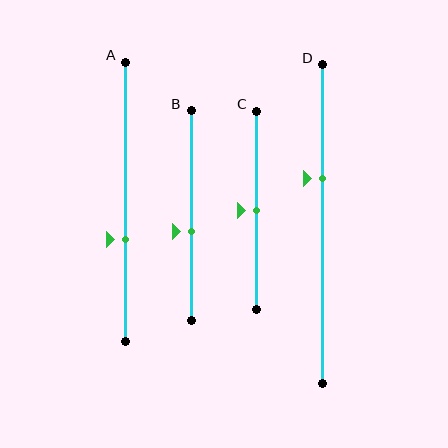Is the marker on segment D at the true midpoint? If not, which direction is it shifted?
No, the marker on segment D is shifted upward by about 14% of the segment length.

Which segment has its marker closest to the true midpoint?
Segment C has its marker closest to the true midpoint.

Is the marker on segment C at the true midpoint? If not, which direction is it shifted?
Yes, the marker on segment C is at the true midpoint.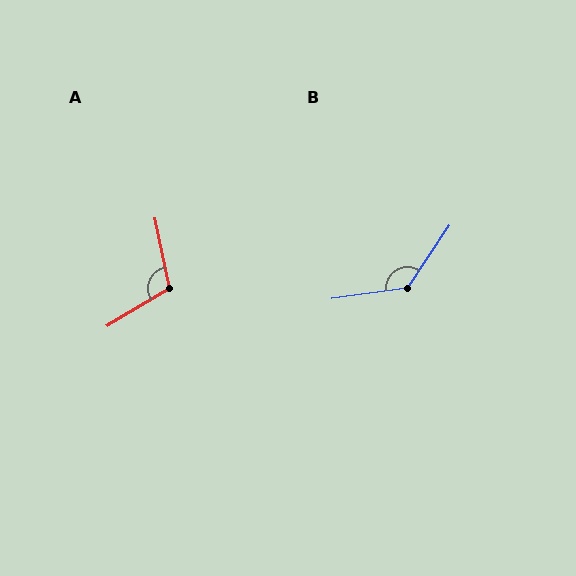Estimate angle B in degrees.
Approximately 131 degrees.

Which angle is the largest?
B, at approximately 131 degrees.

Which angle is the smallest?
A, at approximately 109 degrees.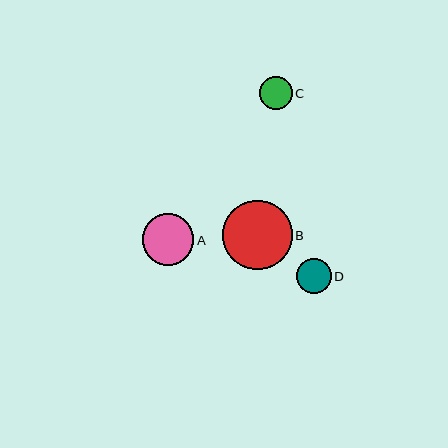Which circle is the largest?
Circle B is the largest with a size of approximately 70 pixels.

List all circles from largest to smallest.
From largest to smallest: B, A, D, C.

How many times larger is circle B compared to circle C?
Circle B is approximately 2.1 times the size of circle C.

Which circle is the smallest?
Circle C is the smallest with a size of approximately 33 pixels.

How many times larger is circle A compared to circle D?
Circle A is approximately 1.5 times the size of circle D.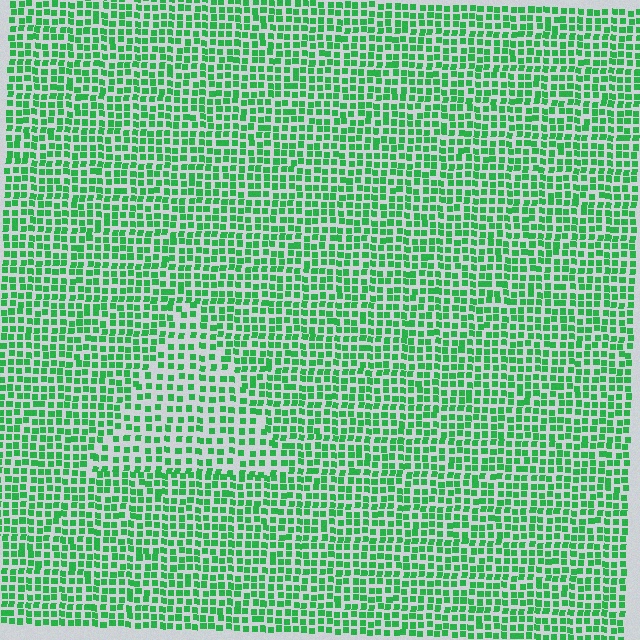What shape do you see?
I see a triangle.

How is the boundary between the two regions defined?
The boundary is defined by a change in element density (approximately 1.6x ratio). All elements are the same color, size, and shape.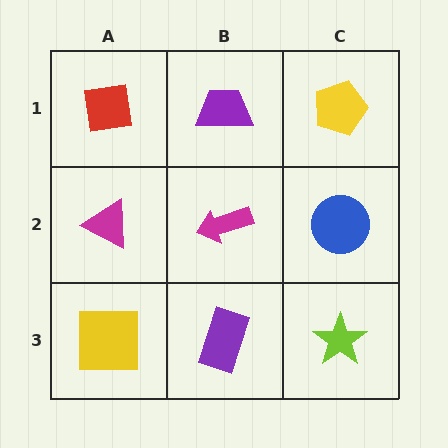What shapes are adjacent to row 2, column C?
A yellow pentagon (row 1, column C), a lime star (row 3, column C), a magenta arrow (row 2, column B).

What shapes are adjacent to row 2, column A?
A red square (row 1, column A), a yellow square (row 3, column A), a magenta arrow (row 2, column B).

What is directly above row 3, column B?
A magenta arrow.